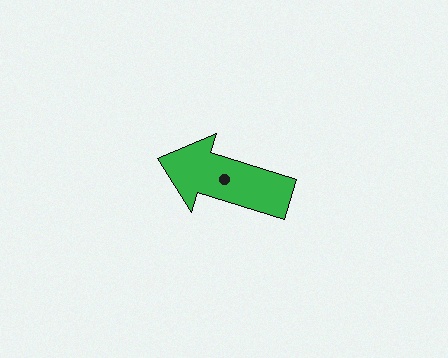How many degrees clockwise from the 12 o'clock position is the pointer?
Approximately 287 degrees.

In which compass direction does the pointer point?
West.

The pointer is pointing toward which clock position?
Roughly 10 o'clock.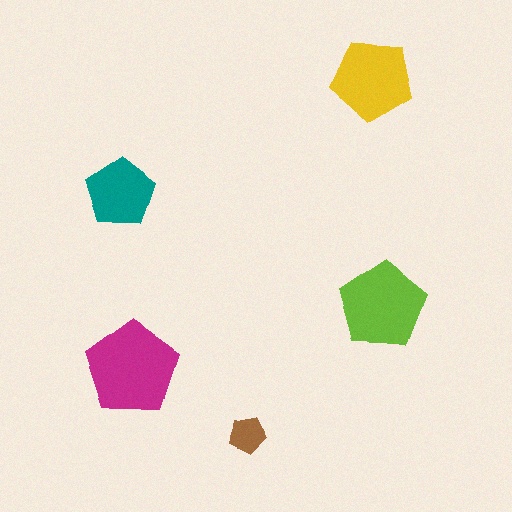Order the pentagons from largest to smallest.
the magenta one, the lime one, the yellow one, the teal one, the brown one.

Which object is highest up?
The yellow pentagon is topmost.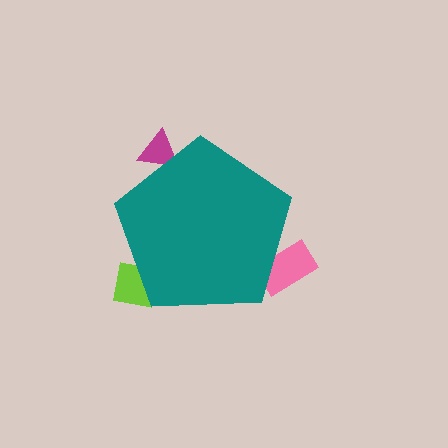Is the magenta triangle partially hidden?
Yes, the magenta triangle is partially hidden behind the teal pentagon.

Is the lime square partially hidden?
Yes, the lime square is partially hidden behind the teal pentagon.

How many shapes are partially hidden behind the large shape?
3 shapes are partially hidden.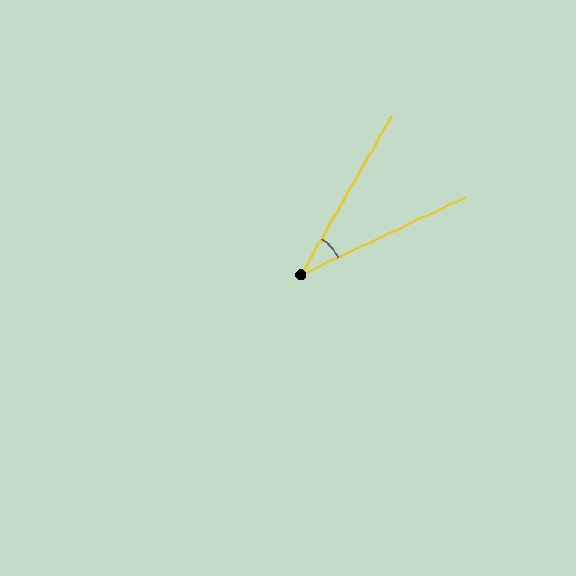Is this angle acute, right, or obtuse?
It is acute.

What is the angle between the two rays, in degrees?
Approximately 35 degrees.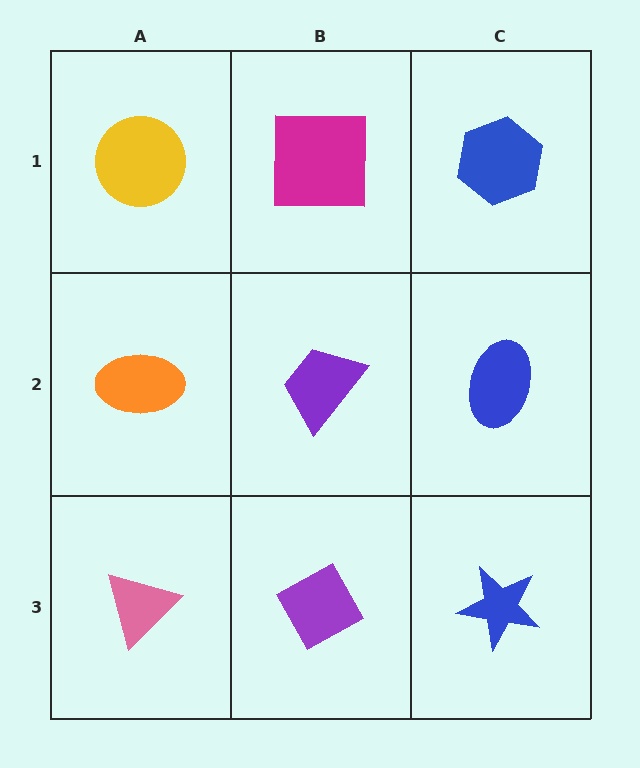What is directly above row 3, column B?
A purple trapezoid.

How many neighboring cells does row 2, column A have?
3.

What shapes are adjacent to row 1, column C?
A blue ellipse (row 2, column C), a magenta square (row 1, column B).